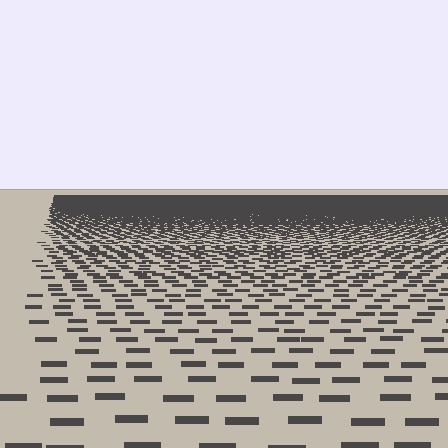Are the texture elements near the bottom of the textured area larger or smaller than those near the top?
Larger. Near the bottom, elements are closer to the viewer and appear at a bigger on-screen size.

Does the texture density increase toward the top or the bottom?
Density increases toward the top.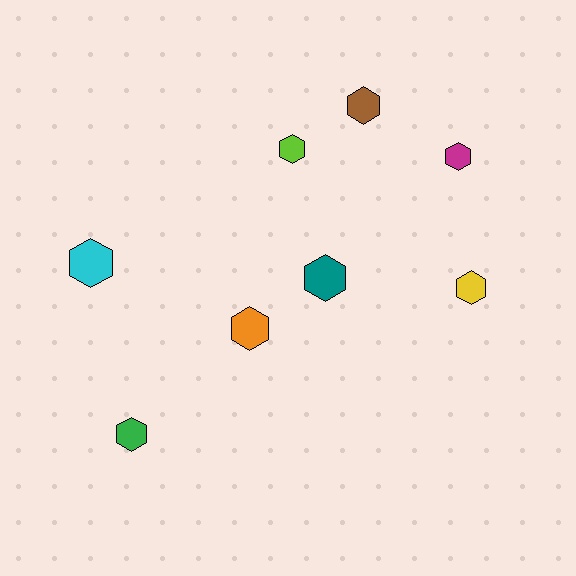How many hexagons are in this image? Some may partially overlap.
There are 8 hexagons.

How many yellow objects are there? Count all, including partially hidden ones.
There is 1 yellow object.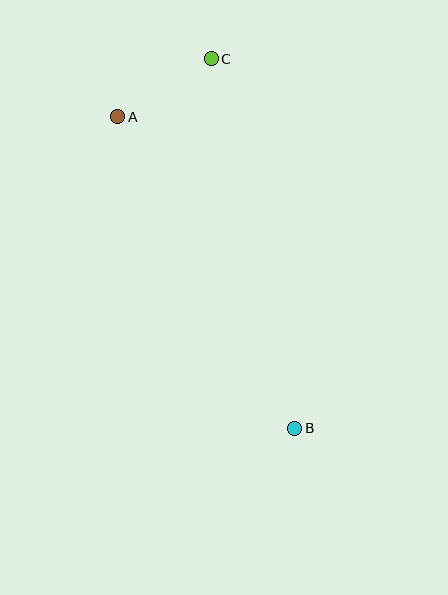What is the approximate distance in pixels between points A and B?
The distance between A and B is approximately 358 pixels.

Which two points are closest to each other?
Points A and C are closest to each other.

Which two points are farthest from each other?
Points B and C are farthest from each other.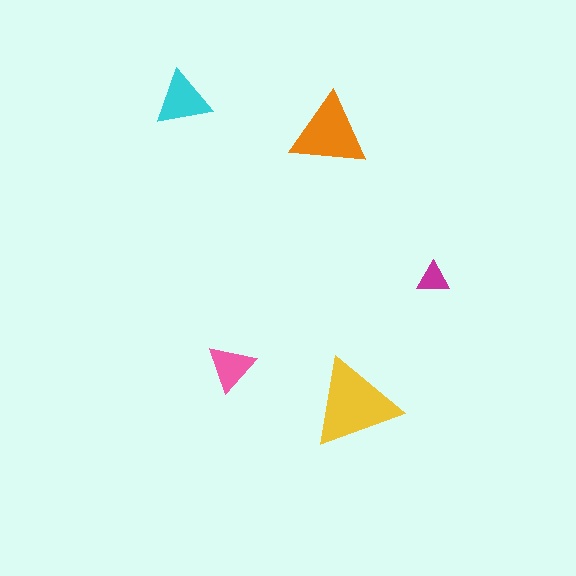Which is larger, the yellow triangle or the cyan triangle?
The yellow one.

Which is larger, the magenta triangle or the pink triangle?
The pink one.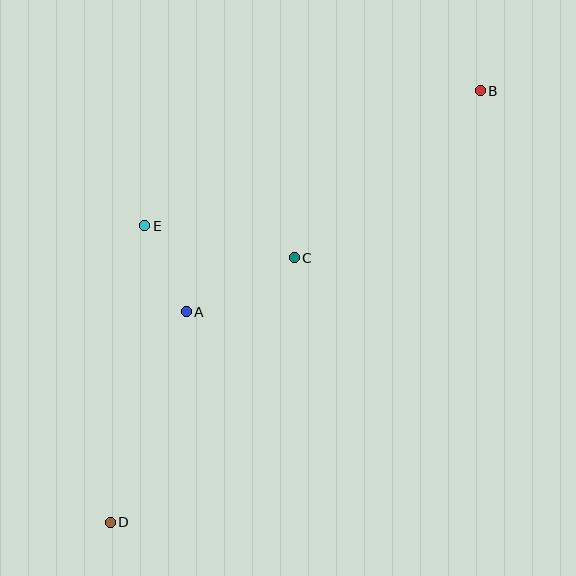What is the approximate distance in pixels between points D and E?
The distance between D and E is approximately 299 pixels.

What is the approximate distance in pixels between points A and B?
The distance between A and B is approximately 368 pixels.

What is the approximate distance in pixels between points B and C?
The distance between B and C is approximately 250 pixels.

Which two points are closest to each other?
Points A and E are closest to each other.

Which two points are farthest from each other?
Points B and D are farthest from each other.